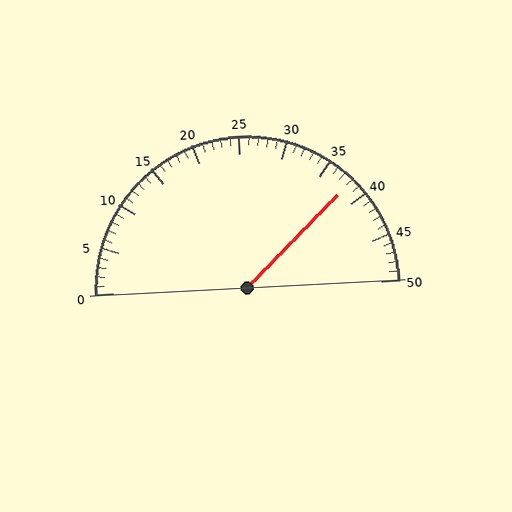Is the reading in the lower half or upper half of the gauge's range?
The reading is in the upper half of the range (0 to 50).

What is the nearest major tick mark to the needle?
The nearest major tick mark is 40.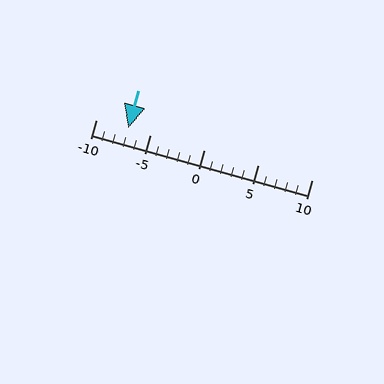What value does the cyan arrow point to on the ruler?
The cyan arrow points to approximately -7.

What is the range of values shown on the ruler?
The ruler shows values from -10 to 10.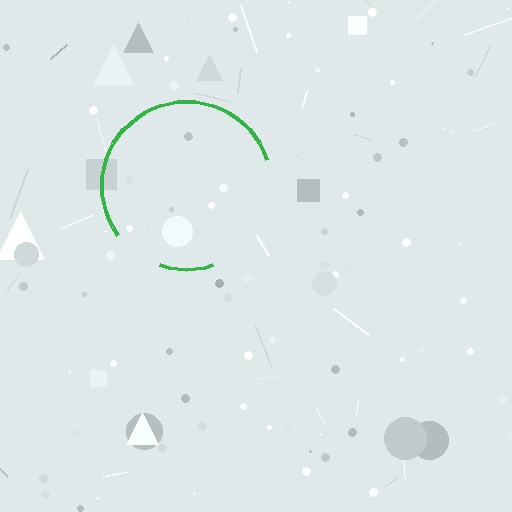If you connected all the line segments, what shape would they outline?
They would outline a circle.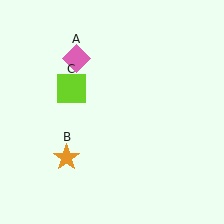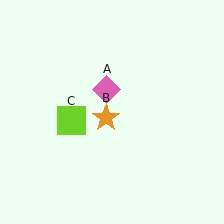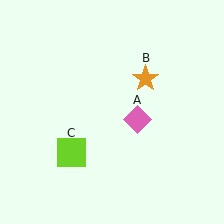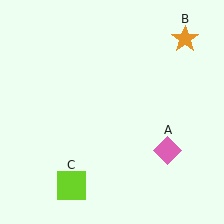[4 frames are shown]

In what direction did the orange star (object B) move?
The orange star (object B) moved up and to the right.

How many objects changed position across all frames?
3 objects changed position: pink diamond (object A), orange star (object B), lime square (object C).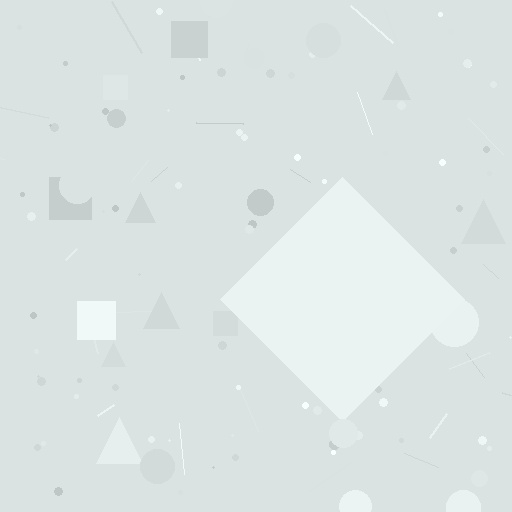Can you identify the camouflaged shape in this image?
The camouflaged shape is a diamond.